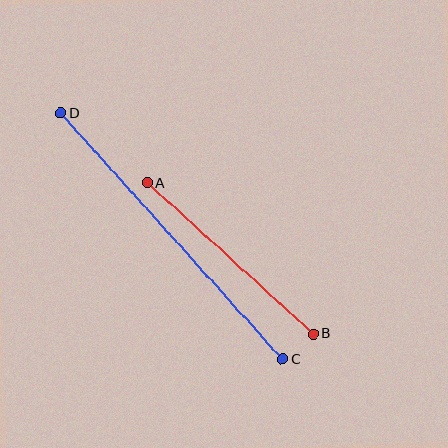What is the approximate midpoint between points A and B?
The midpoint is at approximately (230, 258) pixels.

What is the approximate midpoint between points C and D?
The midpoint is at approximately (171, 236) pixels.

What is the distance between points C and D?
The distance is approximately 331 pixels.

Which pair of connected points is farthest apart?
Points C and D are farthest apart.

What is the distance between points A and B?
The distance is approximately 225 pixels.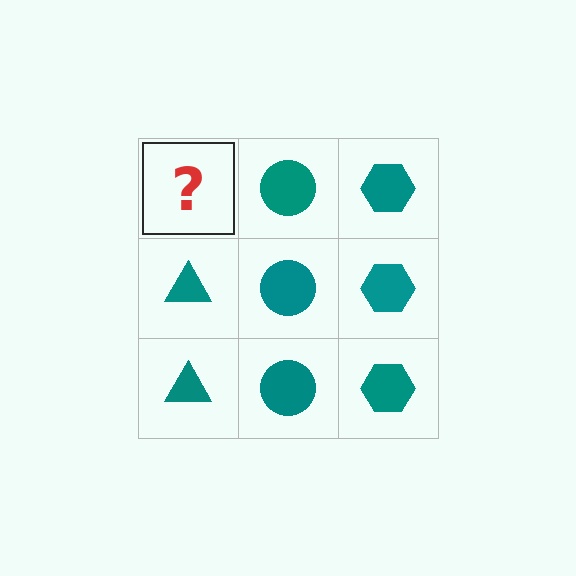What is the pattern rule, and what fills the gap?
The rule is that each column has a consistent shape. The gap should be filled with a teal triangle.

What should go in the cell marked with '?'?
The missing cell should contain a teal triangle.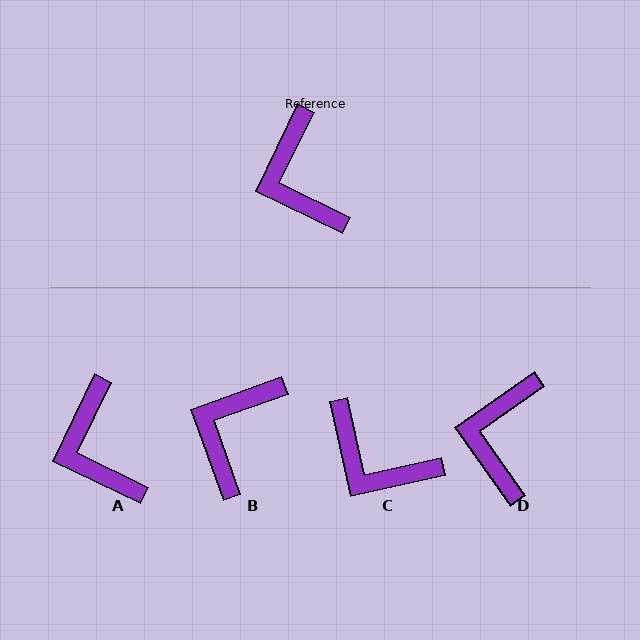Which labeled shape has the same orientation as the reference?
A.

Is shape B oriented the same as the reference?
No, it is off by about 45 degrees.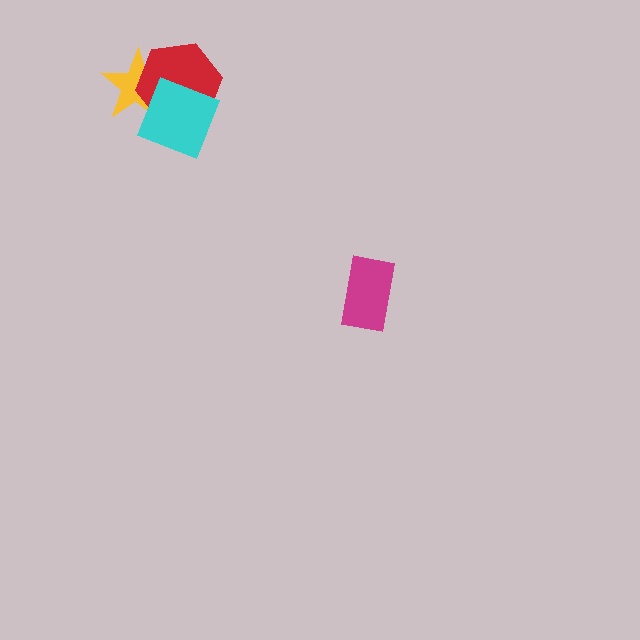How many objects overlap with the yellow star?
2 objects overlap with the yellow star.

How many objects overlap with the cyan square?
2 objects overlap with the cyan square.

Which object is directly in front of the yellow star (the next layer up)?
The red hexagon is directly in front of the yellow star.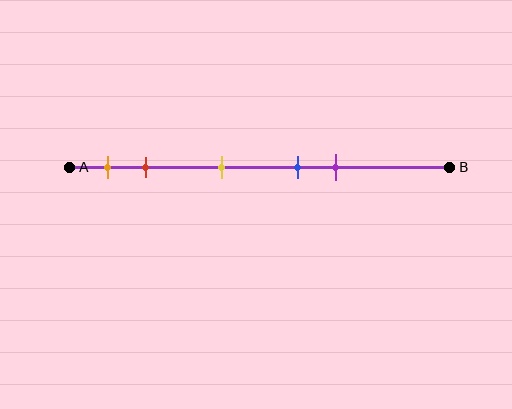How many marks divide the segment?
There are 5 marks dividing the segment.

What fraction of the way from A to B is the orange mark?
The orange mark is approximately 10% (0.1) of the way from A to B.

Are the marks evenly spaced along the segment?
No, the marks are not evenly spaced.